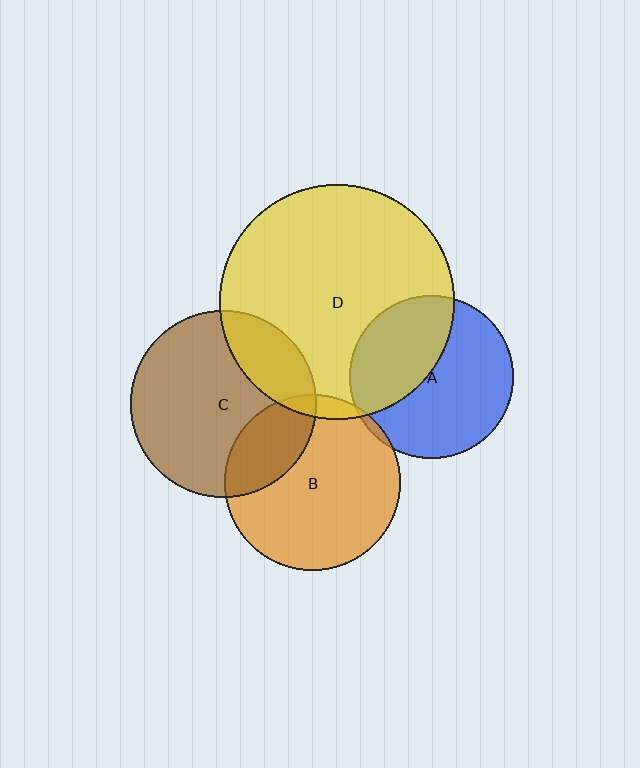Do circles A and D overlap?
Yes.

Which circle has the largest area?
Circle D (yellow).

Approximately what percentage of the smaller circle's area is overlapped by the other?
Approximately 40%.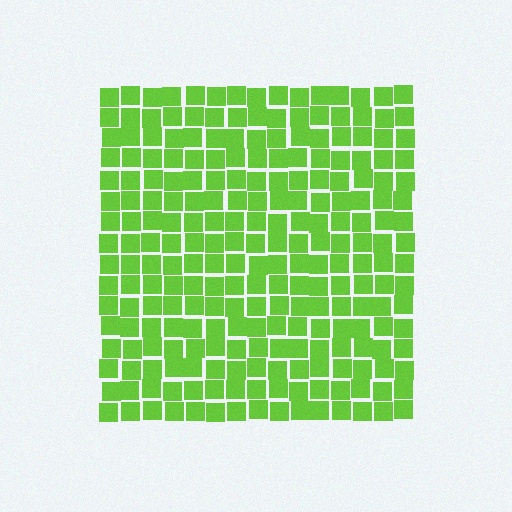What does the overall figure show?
The overall figure shows a square.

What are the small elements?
The small elements are squares.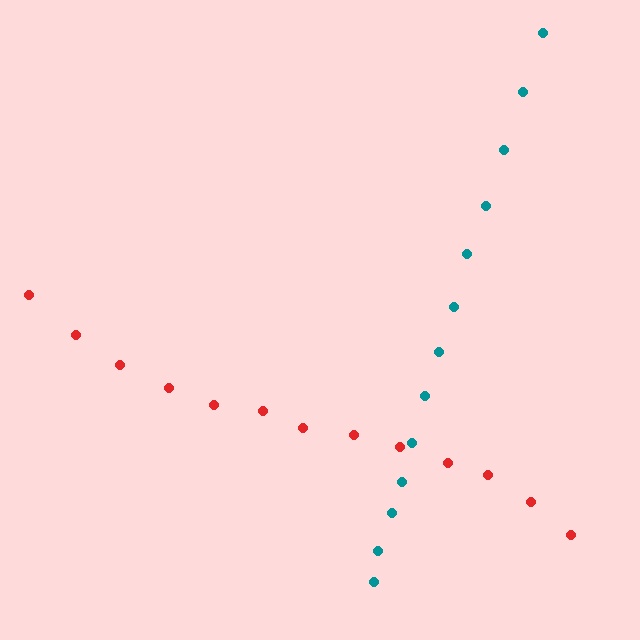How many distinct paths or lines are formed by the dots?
There are 2 distinct paths.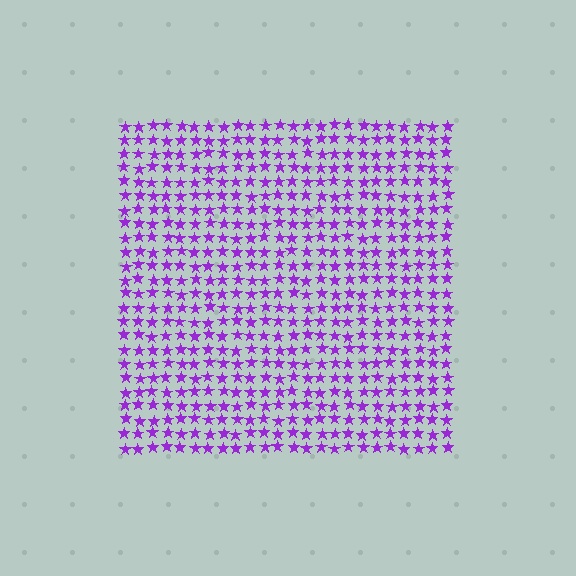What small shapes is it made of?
It is made of small stars.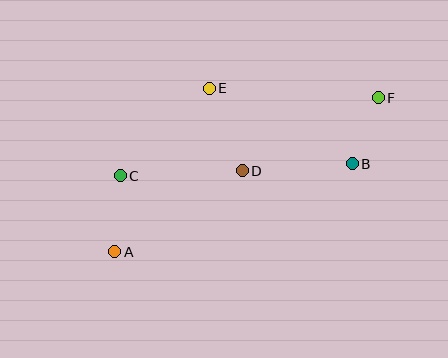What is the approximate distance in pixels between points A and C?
The distance between A and C is approximately 76 pixels.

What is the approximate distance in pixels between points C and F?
The distance between C and F is approximately 270 pixels.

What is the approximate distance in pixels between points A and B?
The distance between A and B is approximately 253 pixels.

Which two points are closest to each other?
Points B and F are closest to each other.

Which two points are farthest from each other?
Points A and F are farthest from each other.